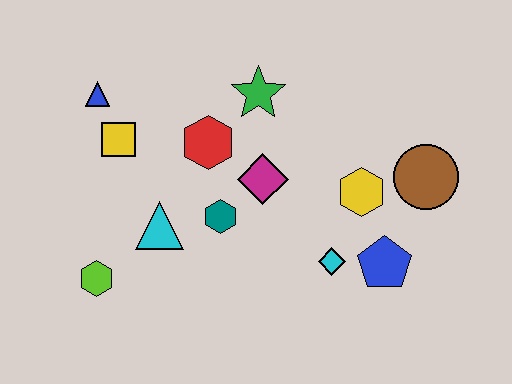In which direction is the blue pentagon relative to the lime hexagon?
The blue pentagon is to the right of the lime hexagon.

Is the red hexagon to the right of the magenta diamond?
No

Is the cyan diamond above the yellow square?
No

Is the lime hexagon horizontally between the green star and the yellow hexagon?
No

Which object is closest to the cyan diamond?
The blue pentagon is closest to the cyan diamond.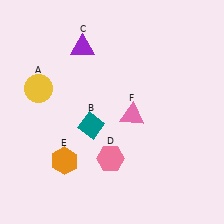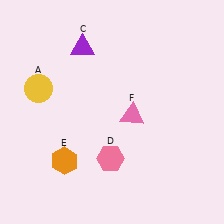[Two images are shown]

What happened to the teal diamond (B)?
The teal diamond (B) was removed in Image 2. It was in the bottom-left area of Image 1.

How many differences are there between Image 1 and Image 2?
There is 1 difference between the two images.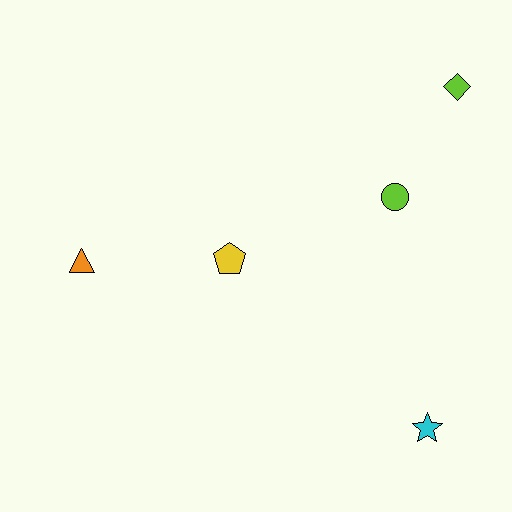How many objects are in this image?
There are 5 objects.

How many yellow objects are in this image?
There is 1 yellow object.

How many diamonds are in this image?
There is 1 diamond.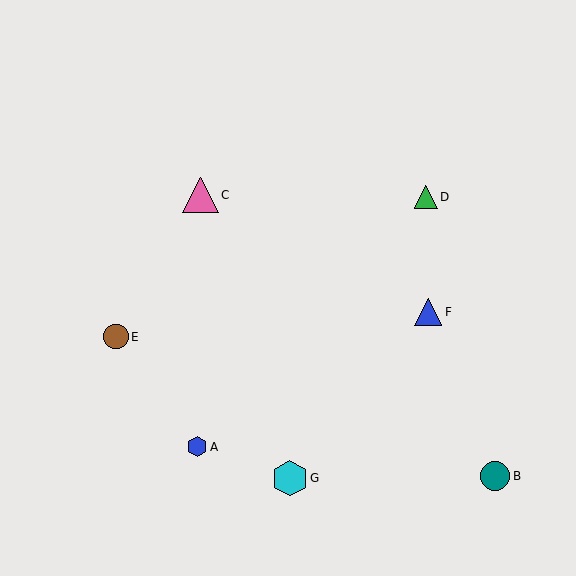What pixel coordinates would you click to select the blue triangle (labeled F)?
Click at (428, 312) to select the blue triangle F.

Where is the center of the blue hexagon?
The center of the blue hexagon is at (197, 447).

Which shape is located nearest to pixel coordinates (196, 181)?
The pink triangle (labeled C) at (201, 195) is nearest to that location.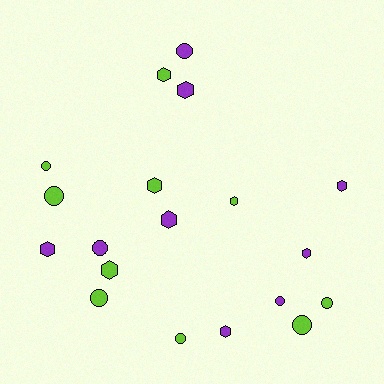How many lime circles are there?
There are 6 lime circles.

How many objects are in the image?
There are 19 objects.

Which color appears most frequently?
Lime, with 10 objects.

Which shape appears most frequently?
Hexagon, with 10 objects.